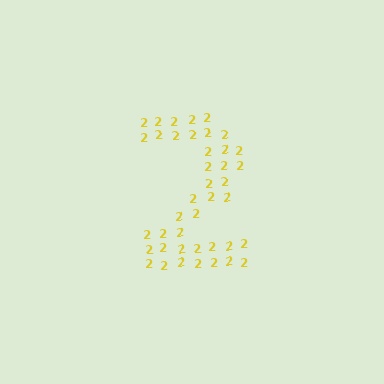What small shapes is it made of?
It is made of small digit 2's.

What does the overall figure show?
The overall figure shows the digit 2.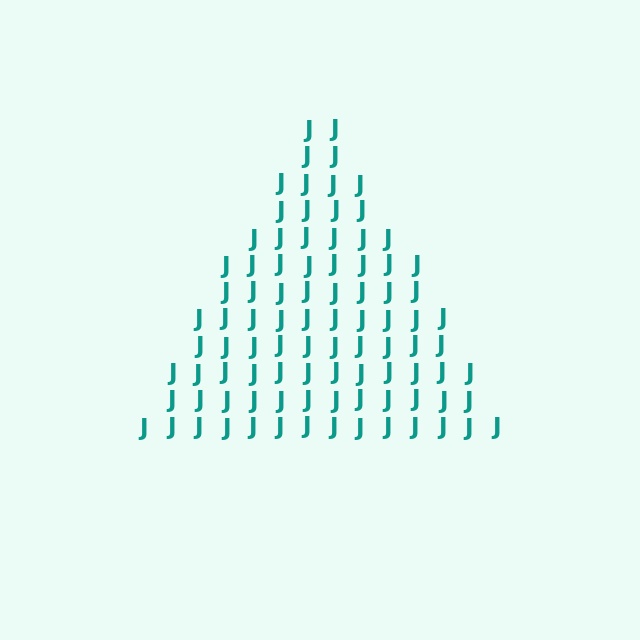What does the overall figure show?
The overall figure shows a triangle.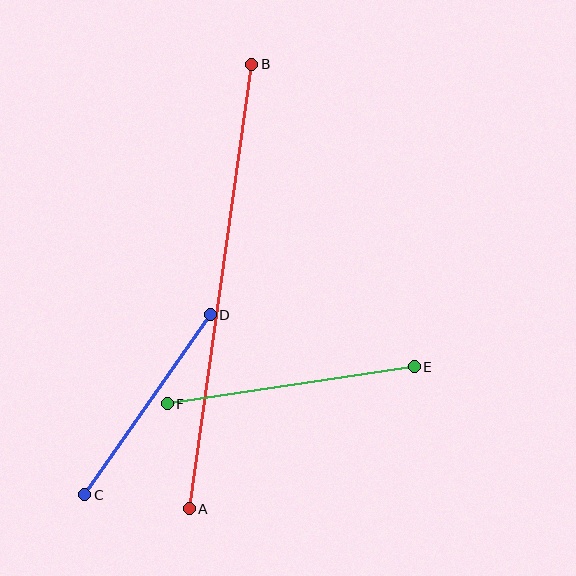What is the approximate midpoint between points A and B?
The midpoint is at approximately (221, 286) pixels.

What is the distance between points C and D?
The distance is approximately 220 pixels.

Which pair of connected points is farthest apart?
Points A and B are farthest apart.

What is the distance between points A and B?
The distance is approximately 449 pixels.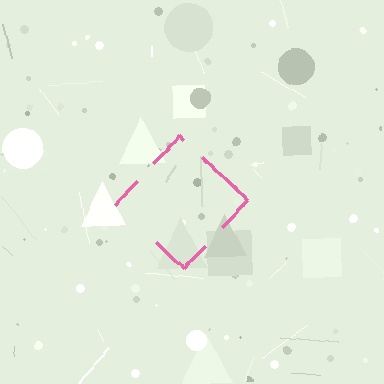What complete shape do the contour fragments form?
The contour fragments form a diamond.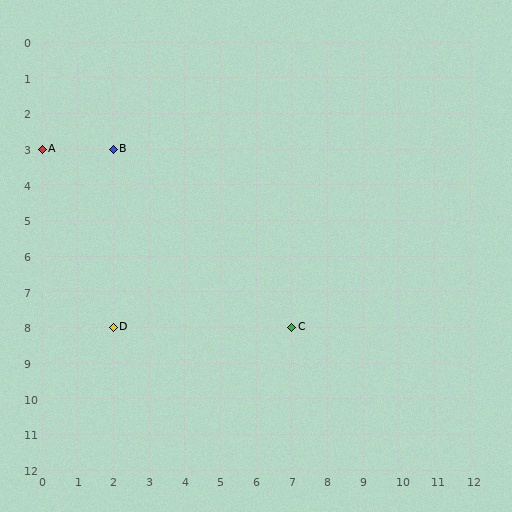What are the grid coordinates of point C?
Point C is at grid coordinates (7, 8).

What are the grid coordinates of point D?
Point D is at grid coordinates (2, 8).